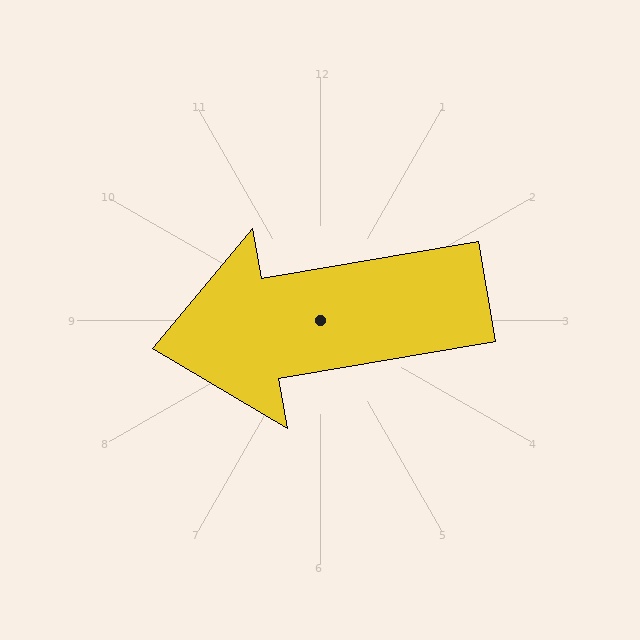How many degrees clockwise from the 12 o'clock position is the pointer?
Approximately 260 degrees.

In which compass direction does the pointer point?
West.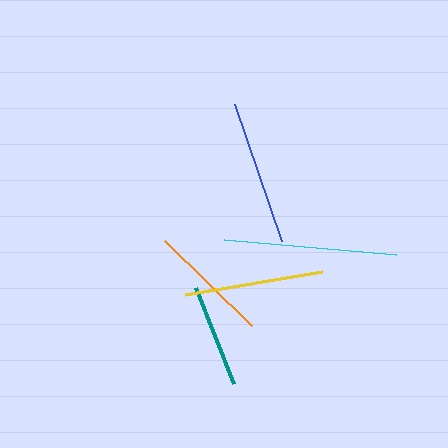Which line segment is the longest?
The cyan line is the longest at approximately 173 pixels.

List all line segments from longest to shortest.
From longest to shortest: cyan, blue, yellow, orange, teal.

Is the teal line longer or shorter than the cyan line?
The cyan line is longer than the teal line.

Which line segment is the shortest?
The teal line is the shortest at approximately 103 pixels.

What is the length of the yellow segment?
The yellow segment is approximately 138 pixels long.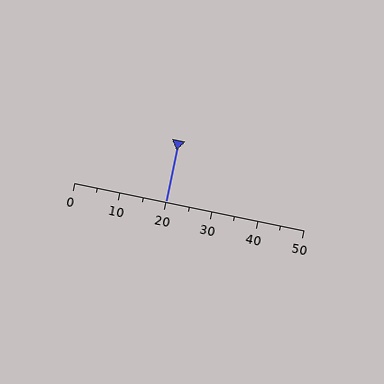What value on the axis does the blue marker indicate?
The marker indicates approximately 20.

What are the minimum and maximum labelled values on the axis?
The axis runs from 0 to 50.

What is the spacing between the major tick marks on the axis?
The major ticks are spaced 10 apart.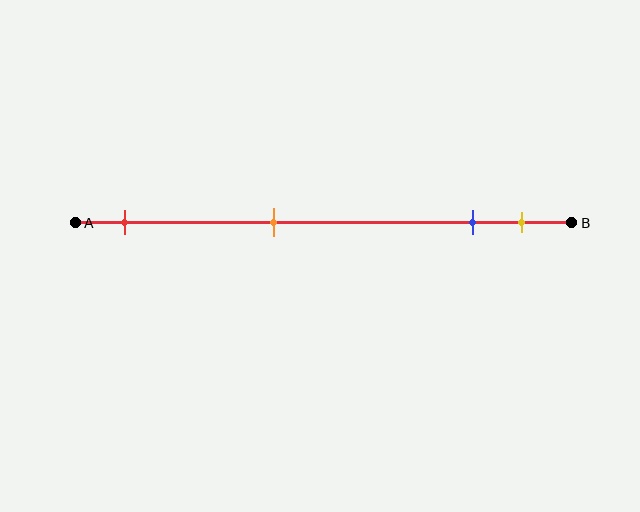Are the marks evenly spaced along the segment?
No, the marks are not evenly spaced.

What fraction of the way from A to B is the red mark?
The red mark is approximately 10% (0.1) of the way from A to B.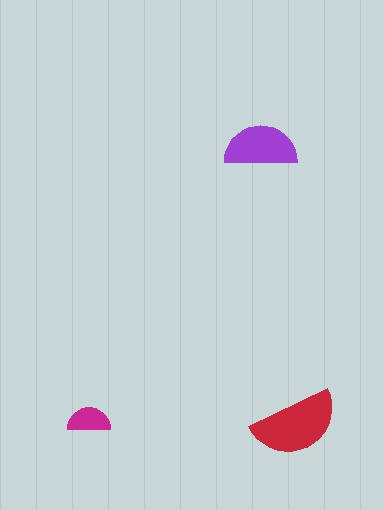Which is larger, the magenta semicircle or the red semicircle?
The red one.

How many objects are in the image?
There are 3 objects in the image.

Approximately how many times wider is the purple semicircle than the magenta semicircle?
About 1.5 times wider.